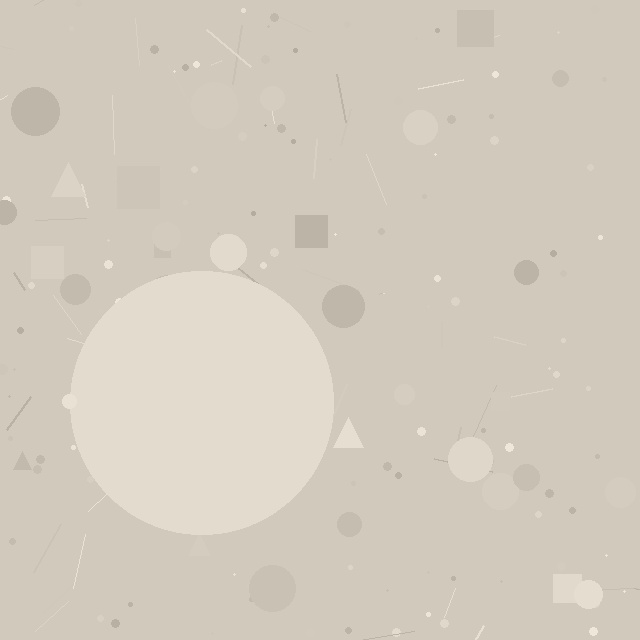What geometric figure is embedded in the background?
A circle is embedded in the background.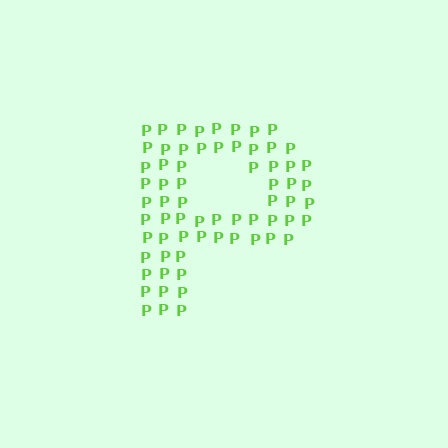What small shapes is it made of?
It is made of small letter P's.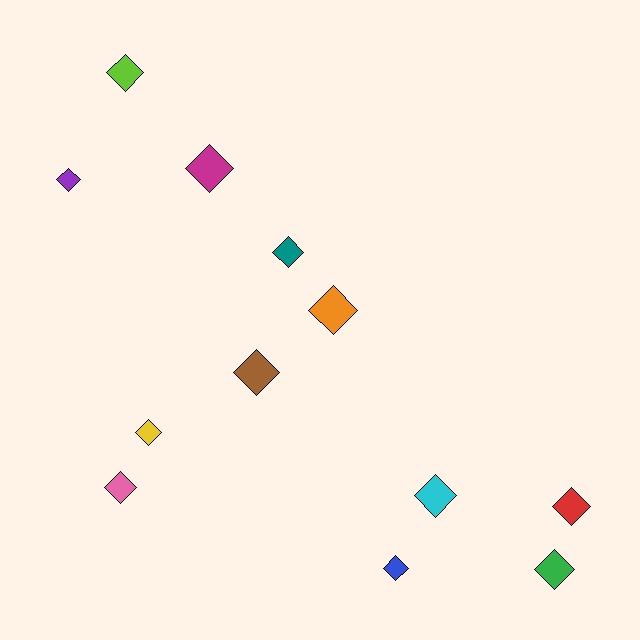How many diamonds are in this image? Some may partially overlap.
There are 12 diamonds.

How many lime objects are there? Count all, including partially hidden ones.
There is 1 lime object.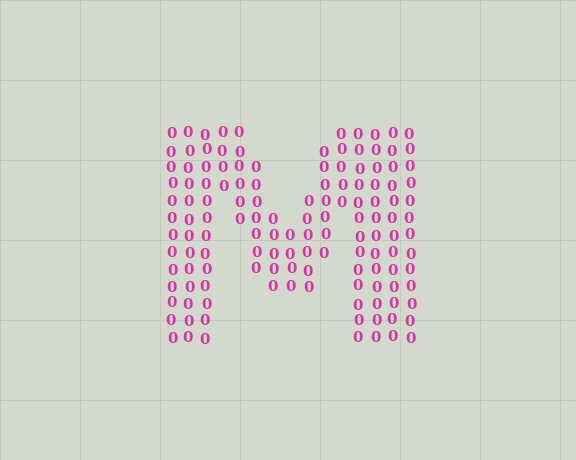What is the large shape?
The large shape is the letter M.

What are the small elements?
The small elements are digit 0's.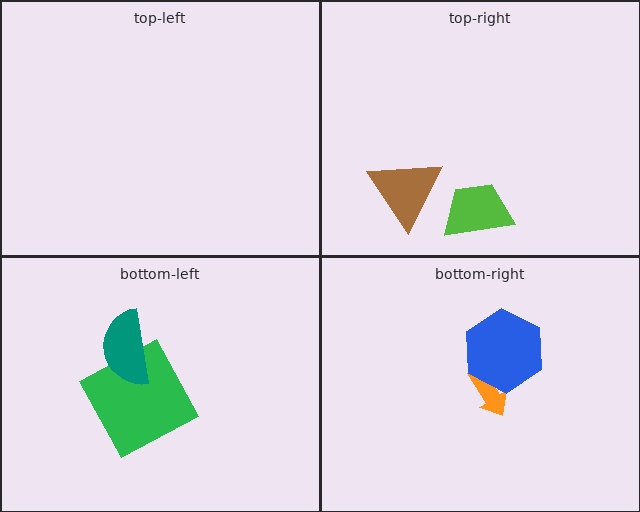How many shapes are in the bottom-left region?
2.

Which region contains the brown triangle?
The top-right region.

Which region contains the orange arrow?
The bottom-right region.